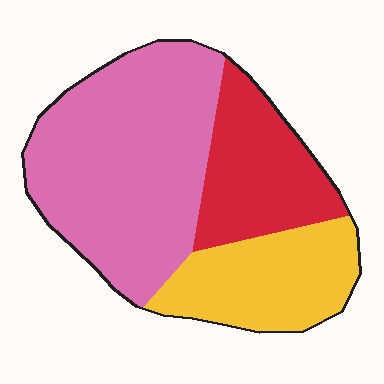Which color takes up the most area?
Pink, at roughly 50%.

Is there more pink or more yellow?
Pink.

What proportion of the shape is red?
Red takes up less than a quarter of the shape.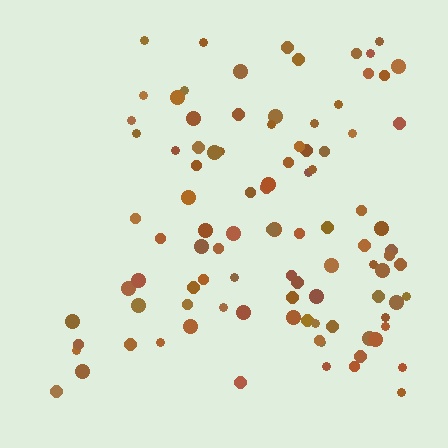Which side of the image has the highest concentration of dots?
The right.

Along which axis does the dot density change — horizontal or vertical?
Horizontal.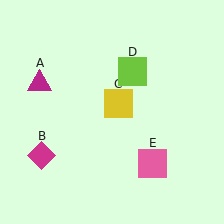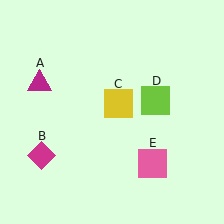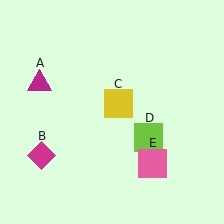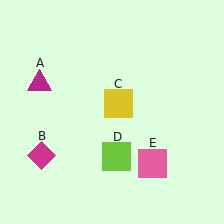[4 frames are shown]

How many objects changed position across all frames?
1 object changed position: lime square (object D).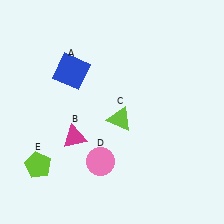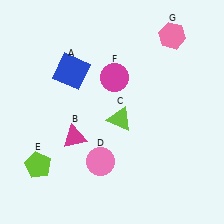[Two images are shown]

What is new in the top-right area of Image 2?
A magenta circle (F) was added in the top-right area of Image 2.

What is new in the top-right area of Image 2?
A pink hexagon (G) was added in the top-right area of Image 2.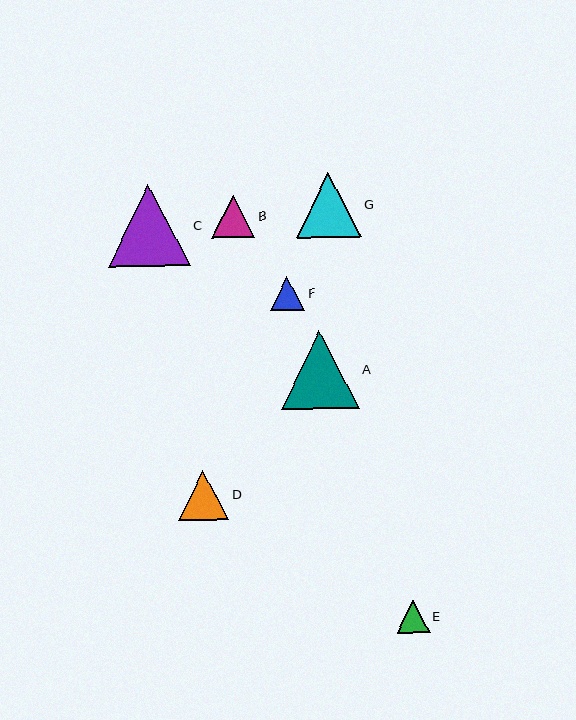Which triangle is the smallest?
Triangle E is the smallest with a size of approximately 33 pixels.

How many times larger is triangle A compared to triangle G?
Triangle A is approximately 1.2 times the size of triangle G.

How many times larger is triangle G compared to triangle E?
Triangle G is approximately 2.0 times the size of triangle E.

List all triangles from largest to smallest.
From largest to smallest: C, A, G, D, B, F, E.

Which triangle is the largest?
Triangle C is the largest with a size of approximately 82 pixels.